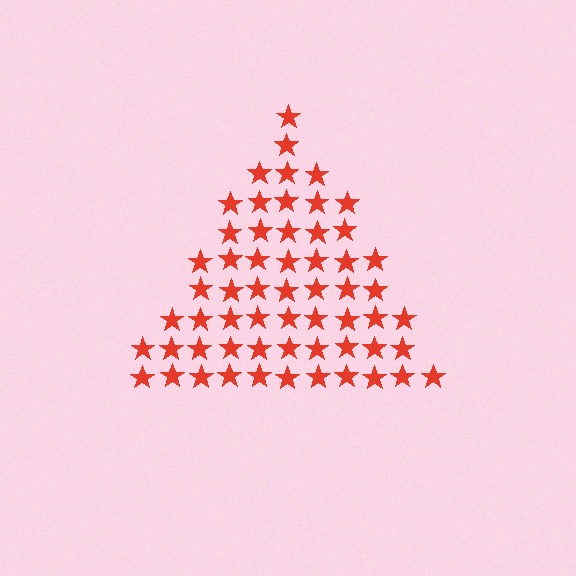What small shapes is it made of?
It is made of small stars.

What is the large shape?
The large shape is a triangle.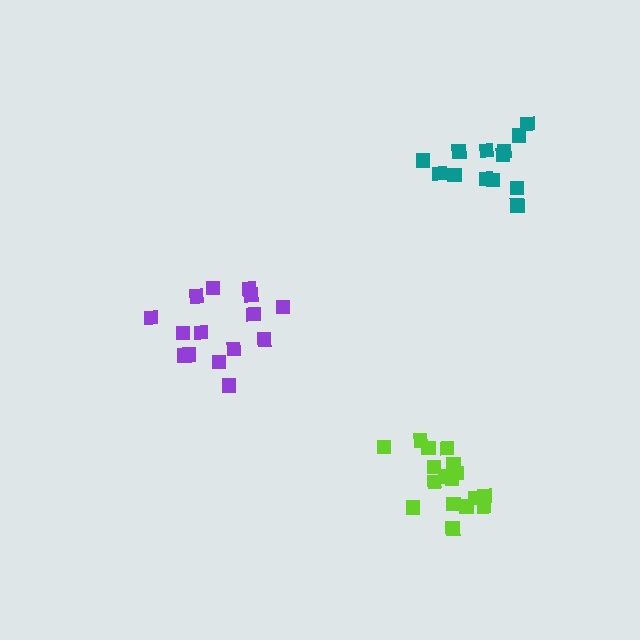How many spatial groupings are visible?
There are 3 spatial groupings.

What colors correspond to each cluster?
The clusters are colored: lime, teal, purple.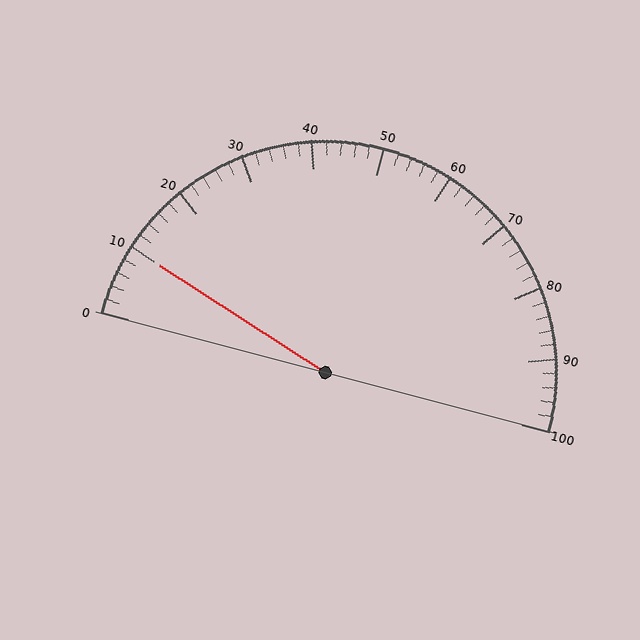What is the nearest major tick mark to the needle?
The nearest major tick mark is 10.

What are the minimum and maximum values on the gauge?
The gauge ranges from 0 to 100.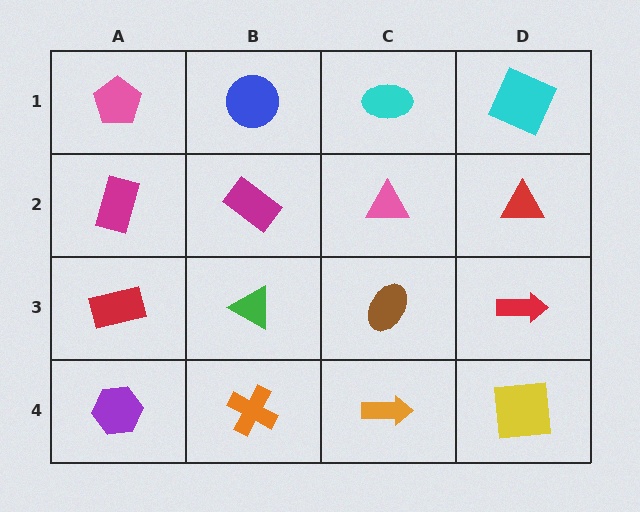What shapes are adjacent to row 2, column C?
A cyan ellipse (row 1, column C), a brown ellipse (row 3, column C), a magenta rectangle (row 2, column B), a red triangle (row 2, column D).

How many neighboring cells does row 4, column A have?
2.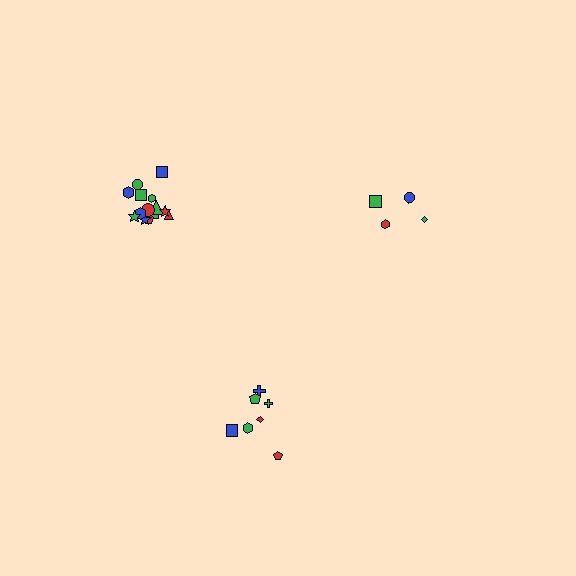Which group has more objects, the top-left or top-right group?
The top-left group.